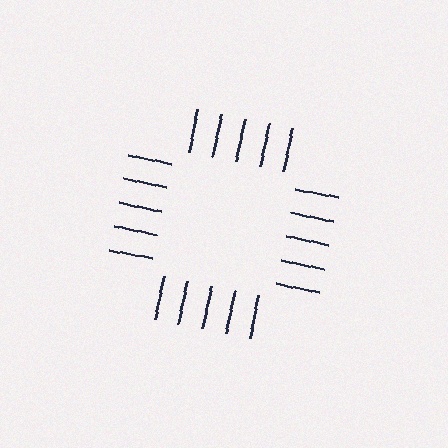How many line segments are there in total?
20 — 5 along each of the 4 edges.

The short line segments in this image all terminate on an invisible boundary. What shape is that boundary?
An illusory square — the line segments terminate on its edges but no continuous stroke is drawn.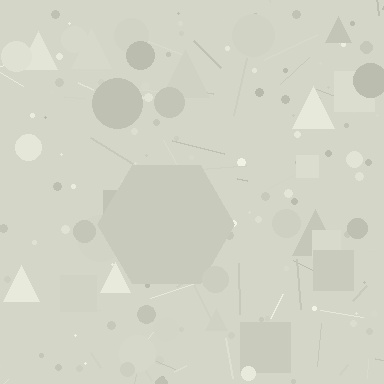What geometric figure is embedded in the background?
A hexagon is embedded in the background.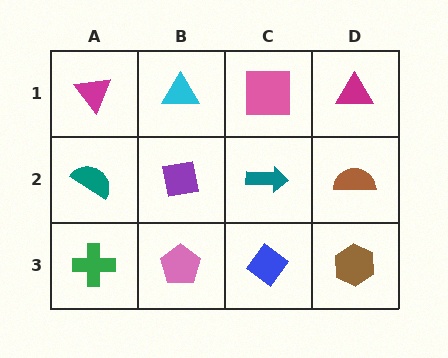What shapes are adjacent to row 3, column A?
A teal semicircle (row 2, column A), a pink pentagon (row 3, column B).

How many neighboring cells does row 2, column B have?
4.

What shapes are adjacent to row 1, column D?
A brown semicircle (row 2, column D), a pink square (row 1, column C).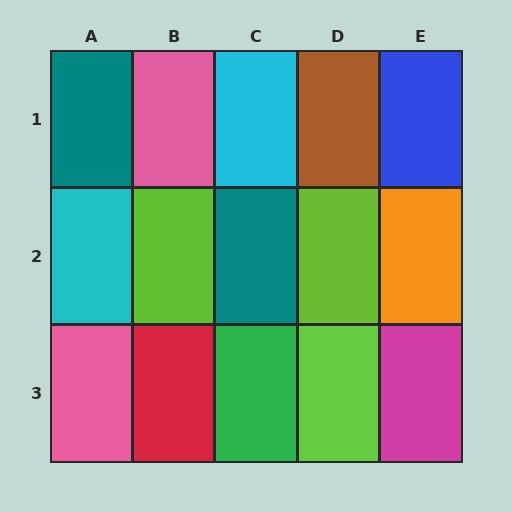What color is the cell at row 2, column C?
Teal.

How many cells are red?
1 cell is red.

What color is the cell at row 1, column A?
Teal.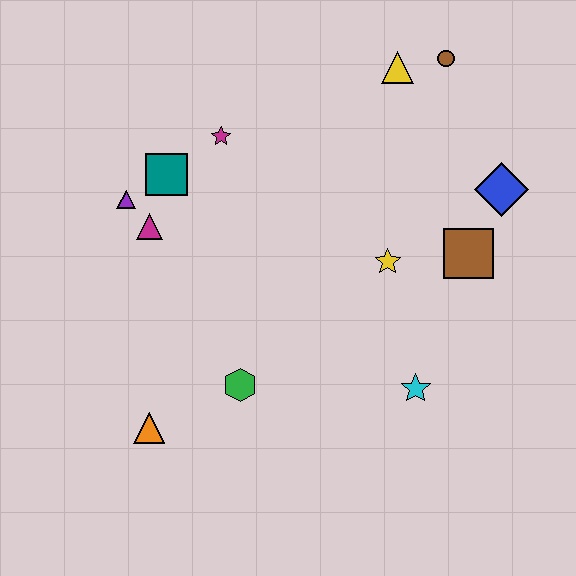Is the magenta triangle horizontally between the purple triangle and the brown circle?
Yes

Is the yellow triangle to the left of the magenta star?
No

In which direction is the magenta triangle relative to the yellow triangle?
The magenta triangle is to the left of the yellow triangle.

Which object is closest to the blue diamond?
The brown square is closest to the blue diamond.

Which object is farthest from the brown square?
The orange triangle is farthest from the brown square.